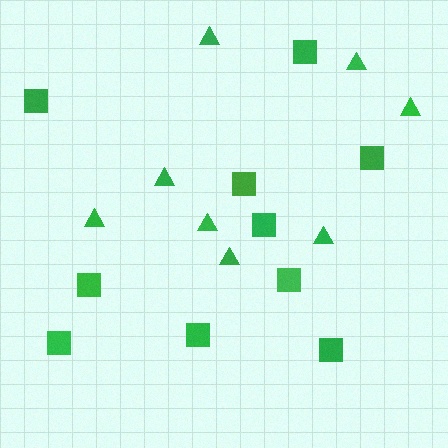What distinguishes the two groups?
There are 2 groups: one group of squares (10) and one group of triangles (8).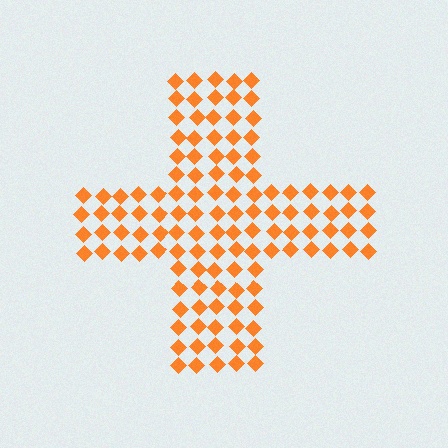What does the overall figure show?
The overall figure shows a cross.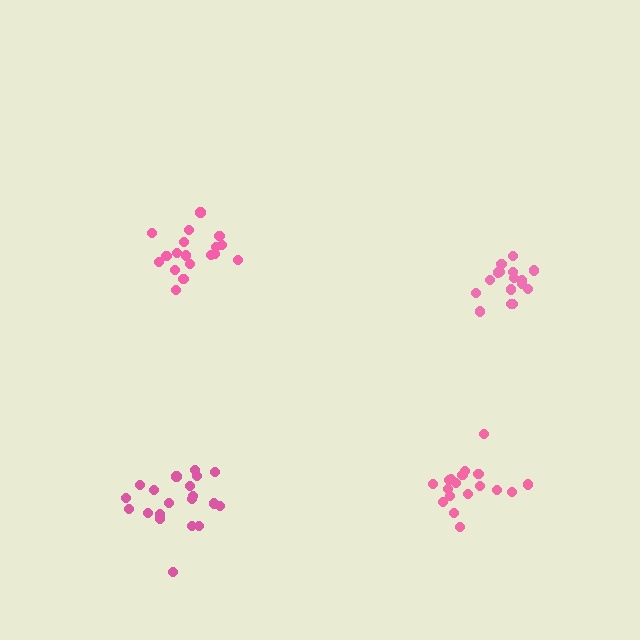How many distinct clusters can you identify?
There are 4 distinct clusters.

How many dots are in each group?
Group 1: 20 dots, Group 2: 18 dots, Group 3: 18 dots, Group 4: 16 dots (72 total).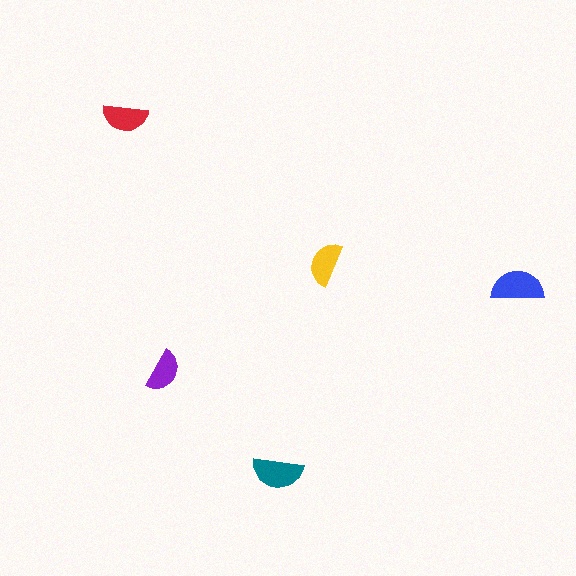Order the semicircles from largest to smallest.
the blue one, the teal one, the red one, the yellow one, the purple one.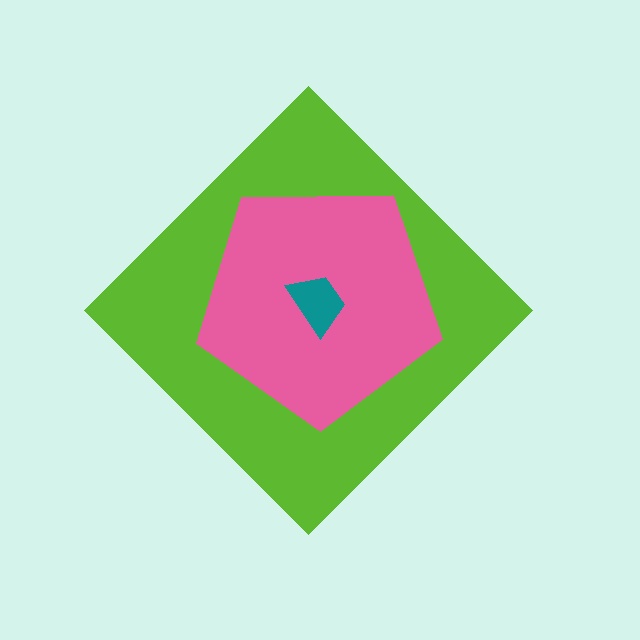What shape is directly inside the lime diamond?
The pink pentagon.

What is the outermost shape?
The lime diamond.